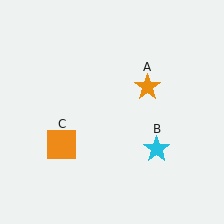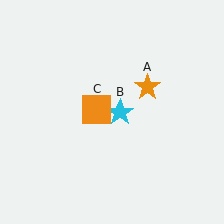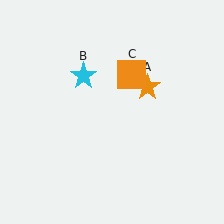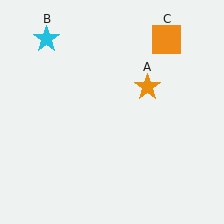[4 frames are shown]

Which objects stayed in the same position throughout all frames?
Orange star (object A) remained stationary.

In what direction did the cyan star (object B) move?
The cyan star (object B) moved up and to the left.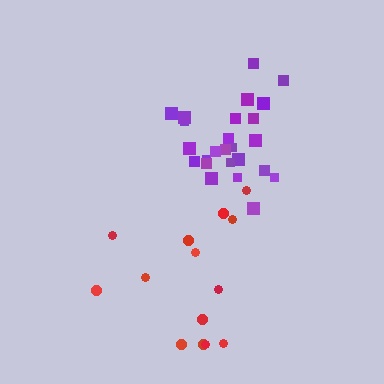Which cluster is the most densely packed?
Purple.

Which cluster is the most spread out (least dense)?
Red.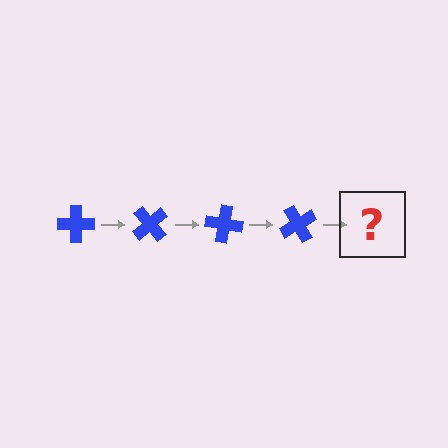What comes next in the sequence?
The next element should be a blue cross rotated 200 degrees.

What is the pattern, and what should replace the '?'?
The pattern is that the cross rotates 50 degrees each step. The '?' should be a blue cross rotated 200 degrees.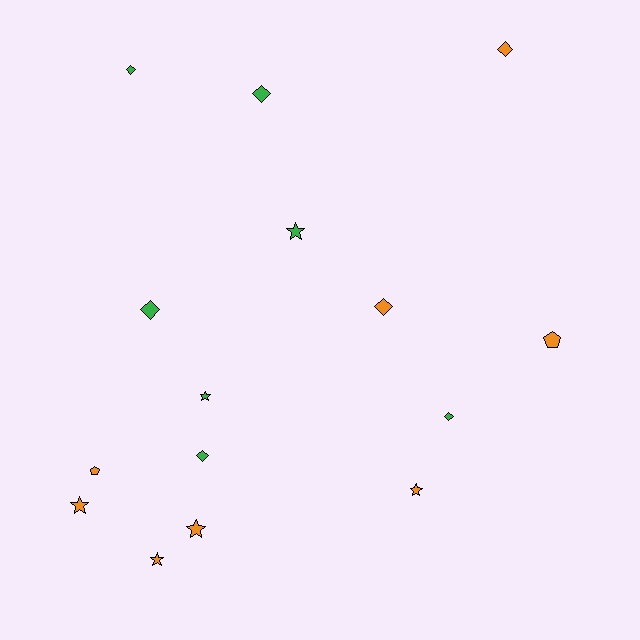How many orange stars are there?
There are 4 orange stars.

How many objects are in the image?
There are 15 objects.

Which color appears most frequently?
Orange, with 8 objects.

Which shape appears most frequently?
Diamond, with 7 objects.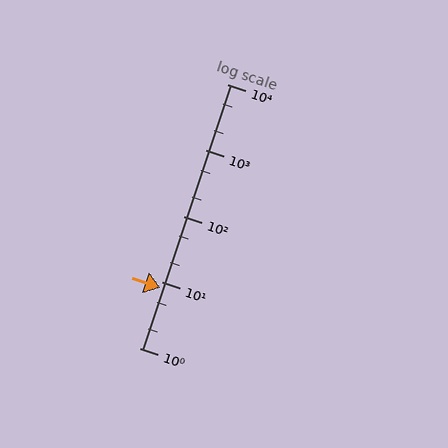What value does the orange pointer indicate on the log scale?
The pointer indicates approximately 8.2.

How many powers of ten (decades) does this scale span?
The scale spans 4 decades, from 1 to 10000.